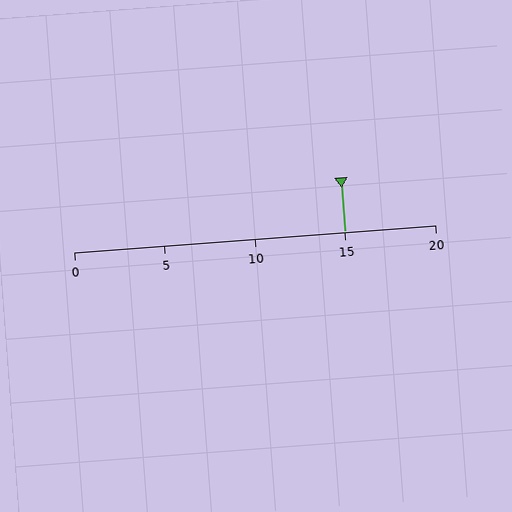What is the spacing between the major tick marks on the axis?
The major ticks are spaced 5 apart.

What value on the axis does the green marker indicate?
The marker indicates approximately 15.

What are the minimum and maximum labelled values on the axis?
The axis runs from 0 to 20.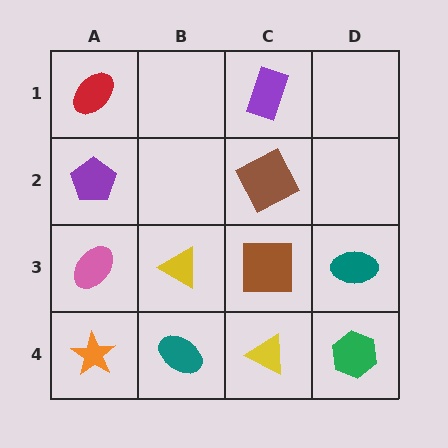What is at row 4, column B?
A teal ellipse.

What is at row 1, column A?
A red ellipse.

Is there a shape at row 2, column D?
No, that cell is empty.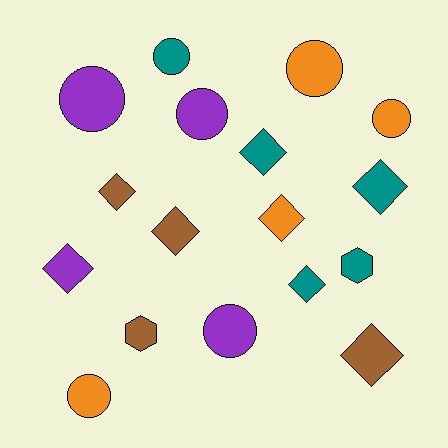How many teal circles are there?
There is 1 teal circle.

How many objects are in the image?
There are 17 objects.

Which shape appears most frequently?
Diamond, with 8 objects.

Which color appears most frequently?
Teal, with 5 objects.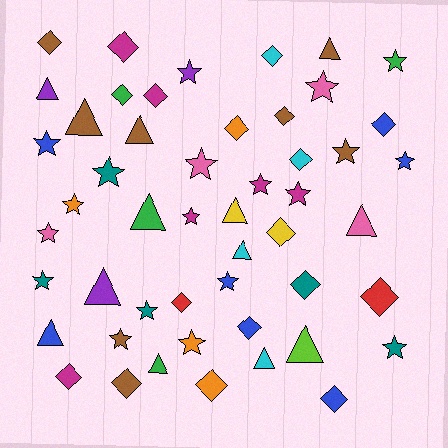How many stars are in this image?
There are 19 stars.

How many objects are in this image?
There are 50 objects.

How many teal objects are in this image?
There are 5 teal objects.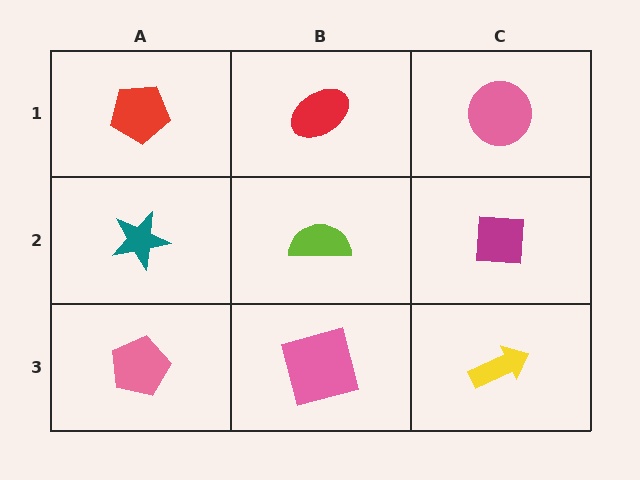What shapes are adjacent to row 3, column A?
A teal star (row 2, column A), a pink square (row 3, column B).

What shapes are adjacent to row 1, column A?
A teal star (row 2, column A), a red ellipse (row 1, column B).